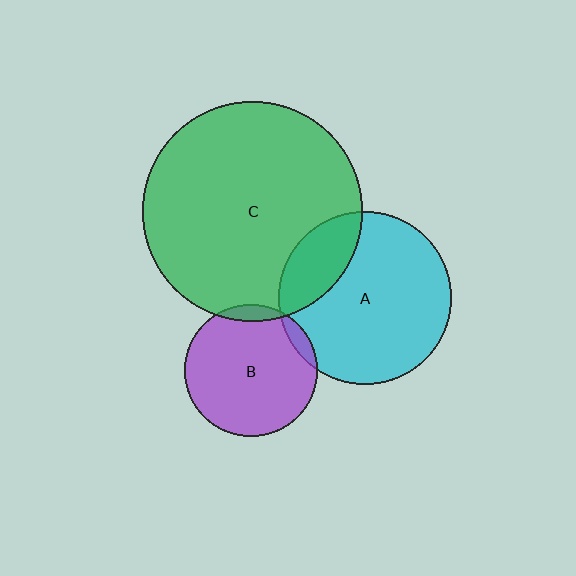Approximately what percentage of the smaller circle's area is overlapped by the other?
Approximately 5%.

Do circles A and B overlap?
Yes.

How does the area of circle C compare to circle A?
Approximately 1.6 times.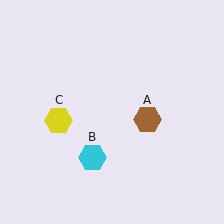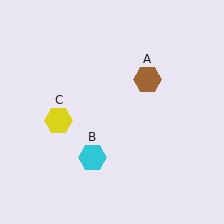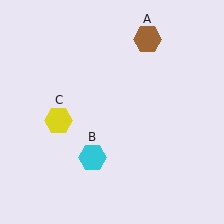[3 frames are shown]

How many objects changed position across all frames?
1 object changed position: brown hexagon (object A).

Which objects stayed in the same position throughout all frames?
Cyan hexagon (object B) and yellow hexagon (object C) remained stationary.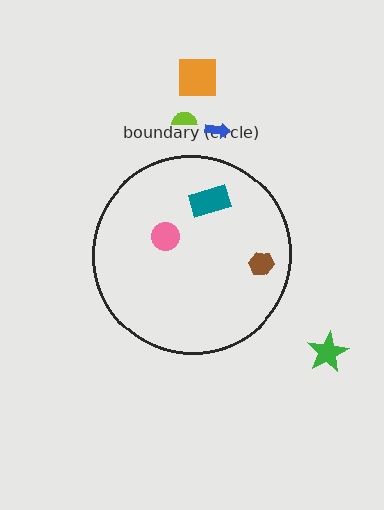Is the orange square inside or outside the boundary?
Outside.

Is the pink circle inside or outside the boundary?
Inside.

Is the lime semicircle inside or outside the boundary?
Outside.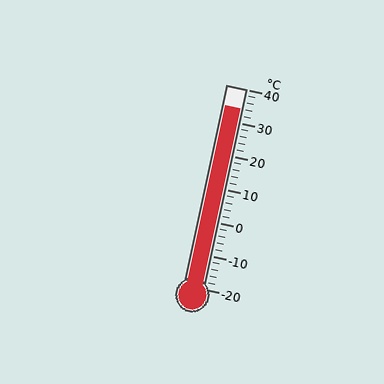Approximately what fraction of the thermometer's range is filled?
The thermometer is filled to approximately 90% of its range.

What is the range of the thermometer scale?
The thermometer scale ranges from -20°C to 40°C.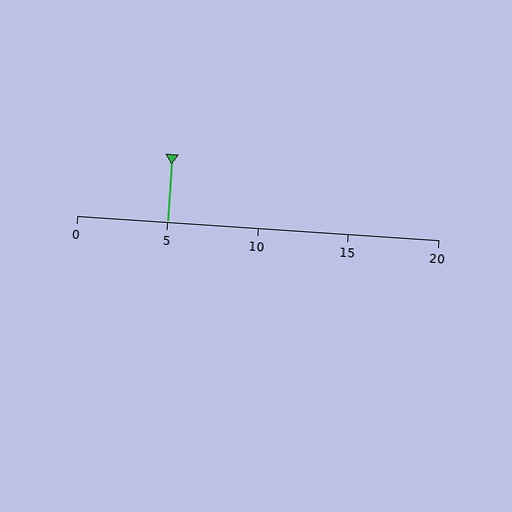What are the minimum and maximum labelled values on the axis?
The axis runs from 0 to 20.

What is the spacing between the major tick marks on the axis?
The major ticks are spaced 5 apart.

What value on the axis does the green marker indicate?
The marker indicates approximately 5.